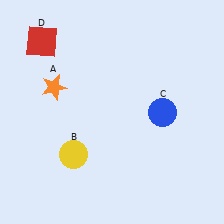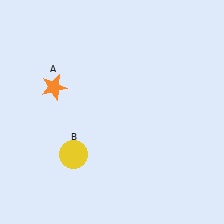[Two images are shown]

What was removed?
The red square (D), the blue circle (C) were removed in Image 2.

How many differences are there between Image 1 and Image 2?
There are 2 differences between the two images.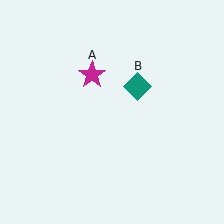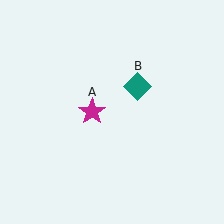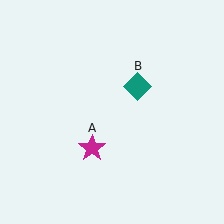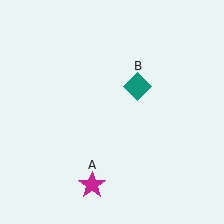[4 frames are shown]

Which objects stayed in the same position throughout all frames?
Teal diamond (object B) remained stationary.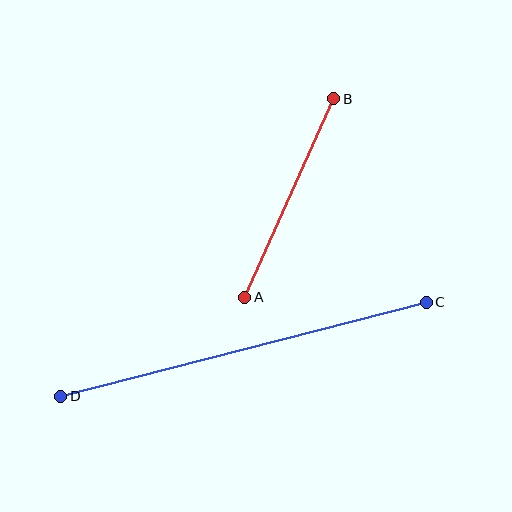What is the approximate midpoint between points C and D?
The midpoint is at approximately (243, 349) pixels.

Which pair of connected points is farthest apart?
Points C and D are farthest apart.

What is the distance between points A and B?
The distance is approximately 217 pixels.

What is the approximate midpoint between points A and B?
The midpoint is at approximately (289, 198) pixels.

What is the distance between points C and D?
The distance is approximately 377 pixels.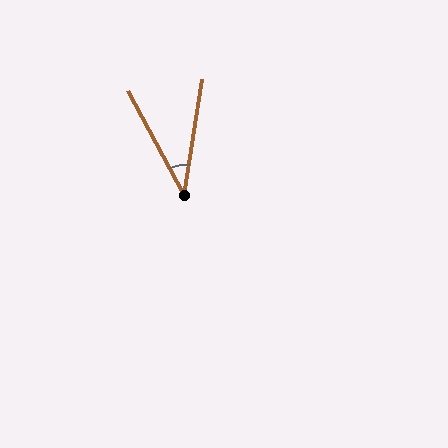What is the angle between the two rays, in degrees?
Approximately 37 degrees.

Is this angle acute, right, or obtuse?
It is acute.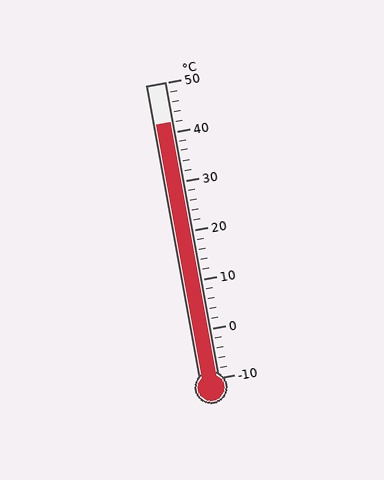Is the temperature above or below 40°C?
The temperature is above 40°C.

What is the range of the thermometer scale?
The thermometer scale ranges from -10°C to 50°C.